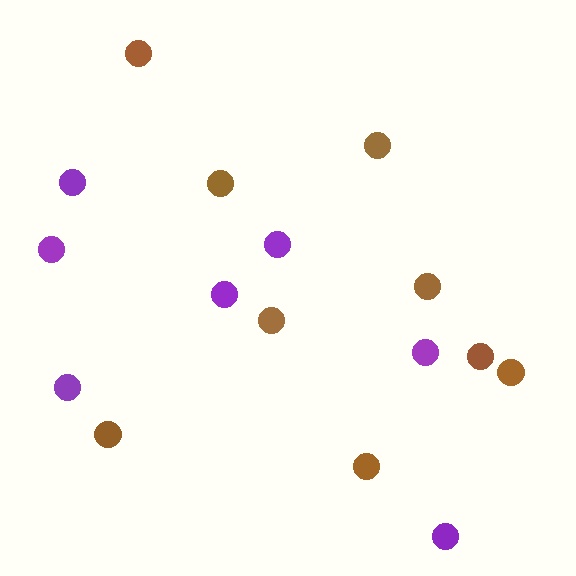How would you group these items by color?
There are 2 groups: one group of brown circles (9) and one group of purple circles (7).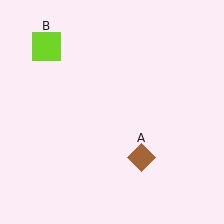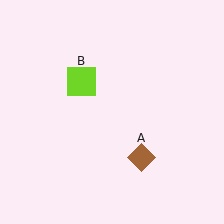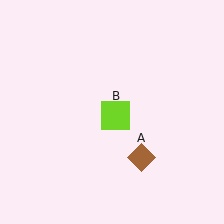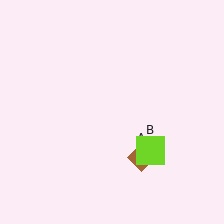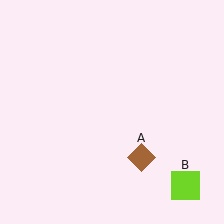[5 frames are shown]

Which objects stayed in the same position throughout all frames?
Brown diamond (object A) remained stationary.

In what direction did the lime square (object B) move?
The lime square (object B) moved down and to the right.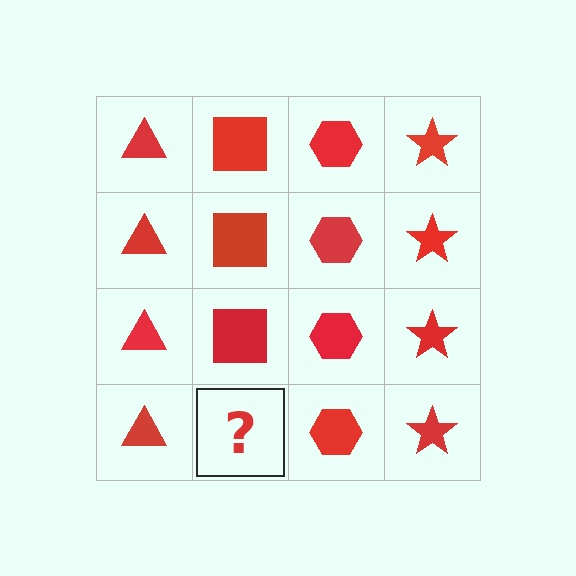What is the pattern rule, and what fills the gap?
The rule is that each column has a consistent shape. The gap should be filled with a red square.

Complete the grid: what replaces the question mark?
The question mark should be replaced with a red square.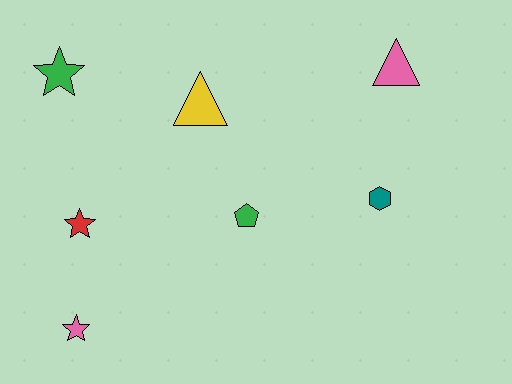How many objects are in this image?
There are 7 objects.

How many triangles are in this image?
There are 2 triangles.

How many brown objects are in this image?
There are no brown objects.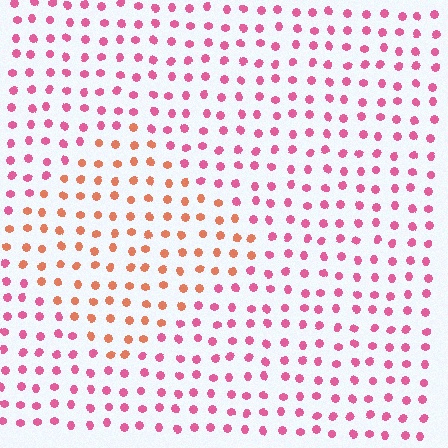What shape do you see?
I see a diamond.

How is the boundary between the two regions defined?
The boundary is defined purely by a slight shift in hue (about 42 degrees). Spacing, size, and orientation are identical on both sides.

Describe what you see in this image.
The image is filled with small pink elements in a uniform arrangement. A diamond-shaped region is visible where the elements are tinted to a slightly different hue, forming a subtle color boundary.